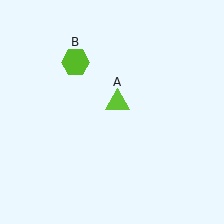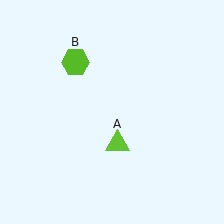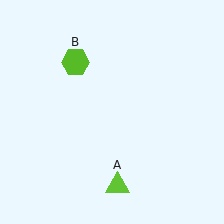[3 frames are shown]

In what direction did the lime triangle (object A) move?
The lime triangle (object A) moved down.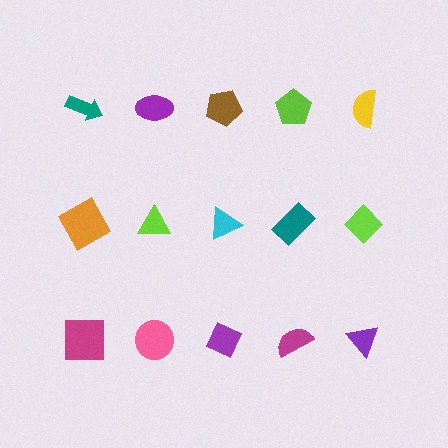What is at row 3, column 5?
A purple triangle.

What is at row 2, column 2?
A lime triangle.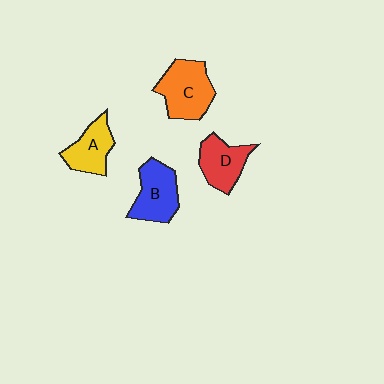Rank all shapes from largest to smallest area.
From largest to smallest: C (orange), B (blue), D (red), A (yellow).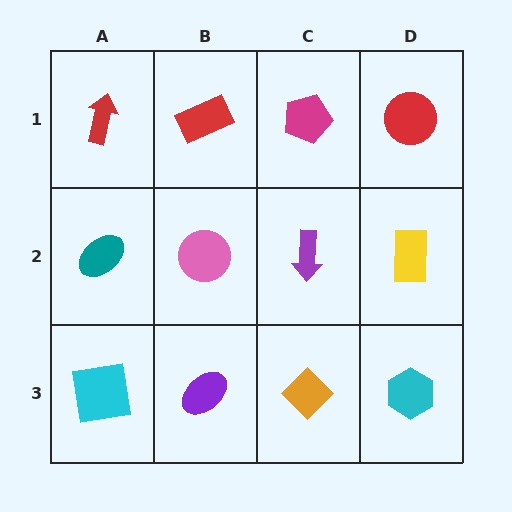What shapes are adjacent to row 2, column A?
A red arrow (row 1, column A), a cyan square (row 3, column A), a pink circle (row 2, column B).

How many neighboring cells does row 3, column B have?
3.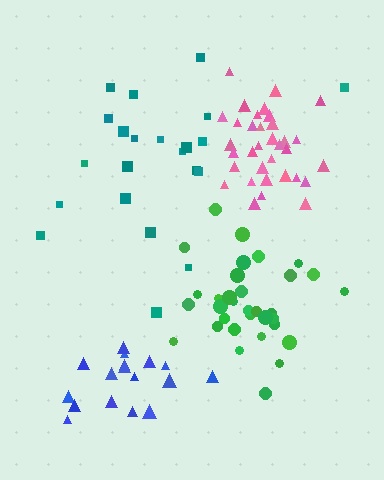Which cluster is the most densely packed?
Pink.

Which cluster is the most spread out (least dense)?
Teal.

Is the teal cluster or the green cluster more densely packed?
Green.